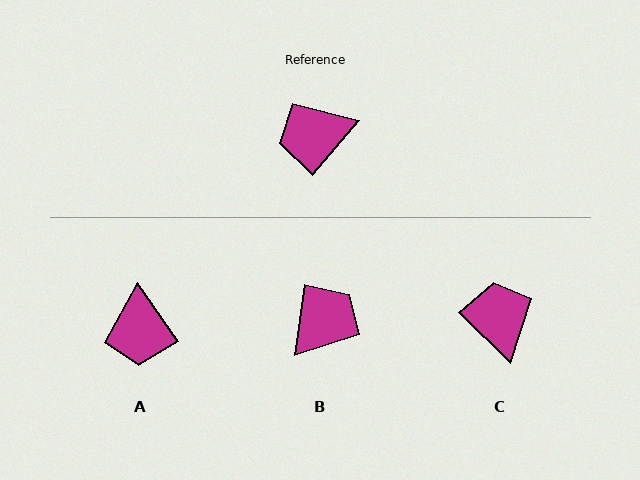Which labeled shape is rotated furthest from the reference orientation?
B, about 148 degrees away.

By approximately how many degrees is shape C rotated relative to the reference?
Approximately 95 degrees clockwise.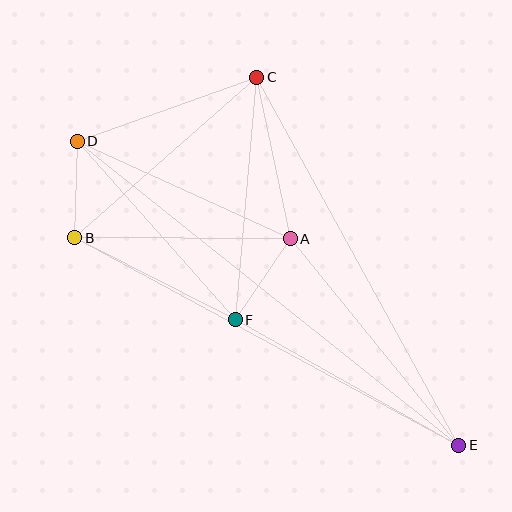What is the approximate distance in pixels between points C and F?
The distance between C and F is approximately 243 pixels.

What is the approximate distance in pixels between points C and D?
The distance between C and D is approximately 190 pixels.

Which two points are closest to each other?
Points B and D are closest to each other.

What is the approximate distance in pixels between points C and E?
The distance between C and E is approximately 420 pixels.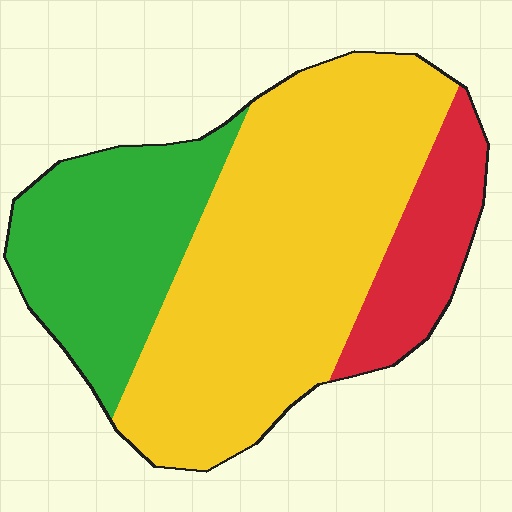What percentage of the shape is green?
Green takes up between a sixth and a third of the shape.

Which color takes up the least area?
Red, at roughly 15%.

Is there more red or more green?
Green.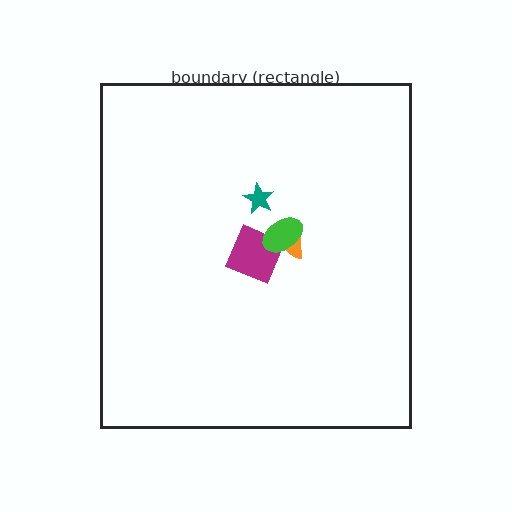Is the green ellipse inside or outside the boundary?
Inside.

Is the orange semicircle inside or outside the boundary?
Inside.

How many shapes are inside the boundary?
4 inside, 0 outside.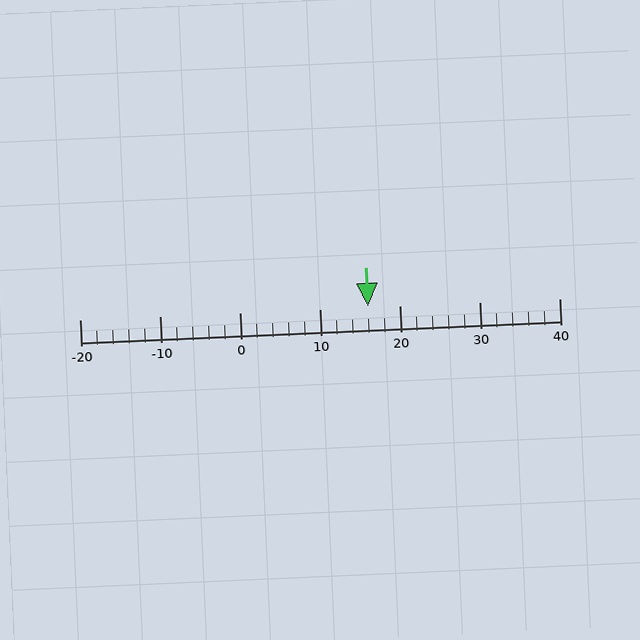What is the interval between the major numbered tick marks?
The major tick marks are spaced 10 units apart.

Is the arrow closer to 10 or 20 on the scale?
The arrow is closer to 20.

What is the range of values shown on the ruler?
The ruler shows values from -20 to 40.